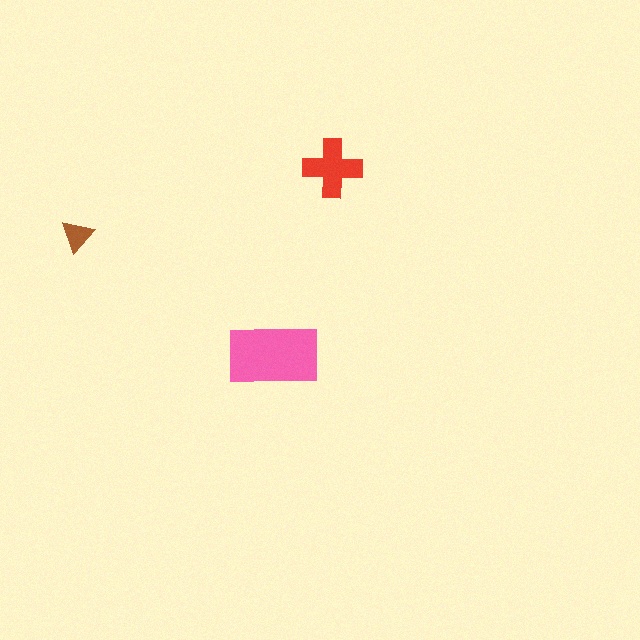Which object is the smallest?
The brown triangle.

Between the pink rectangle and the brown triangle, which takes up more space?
The pink rectangle.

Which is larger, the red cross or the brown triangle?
The red cross.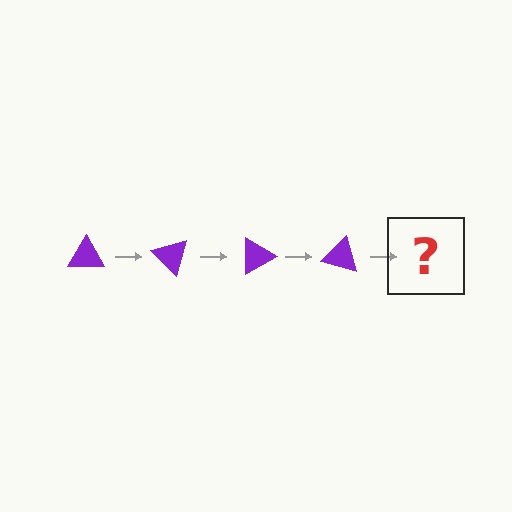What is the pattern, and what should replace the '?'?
The pattern is that the triangle rotates 45 degrees each step. The '?' should be a purple triangle rotated 180 degrees.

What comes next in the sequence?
The next element should be a purple triangle rotated 180 degrees.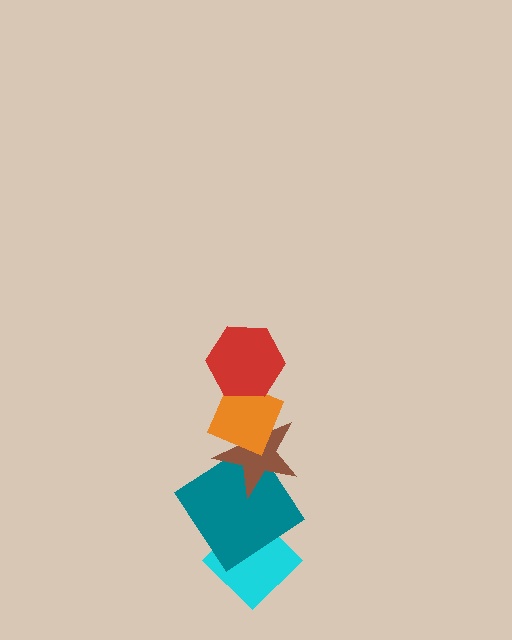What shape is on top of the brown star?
The orange diamond is on top of the brown star.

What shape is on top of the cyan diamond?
The teal diamond is on top of the cyan diamond.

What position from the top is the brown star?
The brown star is 3rd from the top.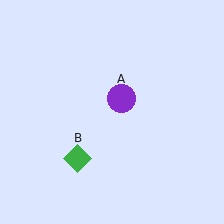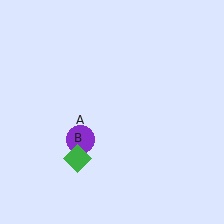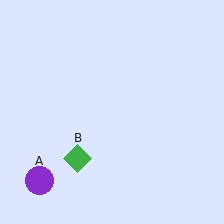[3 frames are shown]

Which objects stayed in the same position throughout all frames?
Green diamond (object B) remained stationary.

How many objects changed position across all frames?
1 object changed position: purple circle (object A).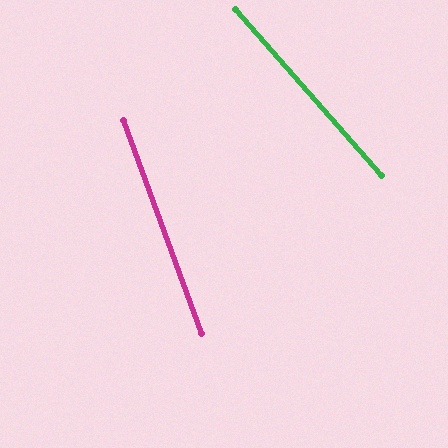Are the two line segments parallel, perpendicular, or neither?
Neither parallel nor perpendicular — they differ by about 21°.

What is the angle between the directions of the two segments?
Approximately 21 degrees.